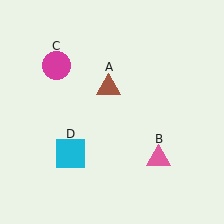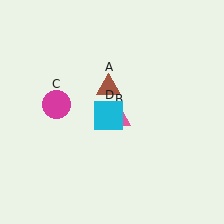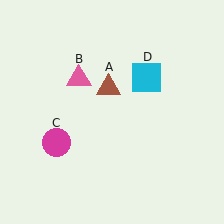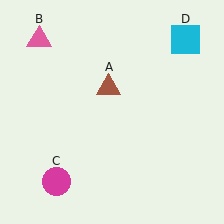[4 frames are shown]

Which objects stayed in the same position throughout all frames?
Brown triangle (object A) remained stationary.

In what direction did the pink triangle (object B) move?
The pink triangle (object B) moved up and to the left.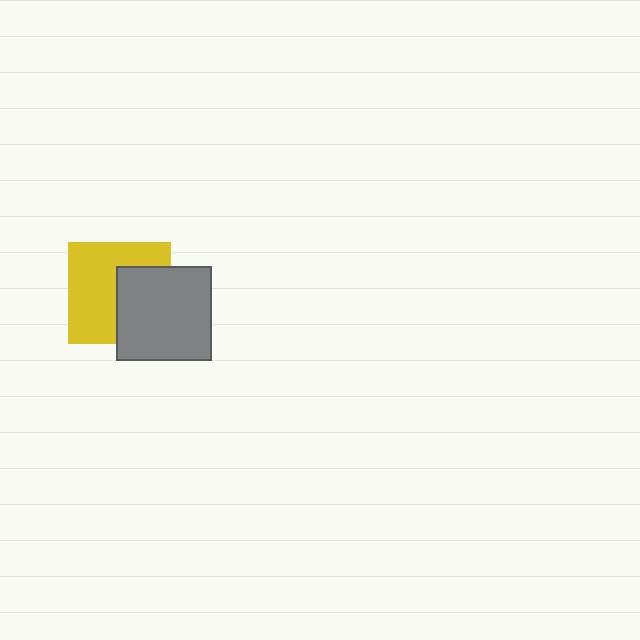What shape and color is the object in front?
The object in front is a gray square.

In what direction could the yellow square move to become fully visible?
The yellow square could move left. That would shift it out from behind the gray square entirely.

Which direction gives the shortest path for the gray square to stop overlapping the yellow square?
Moving right gives the shortest separation.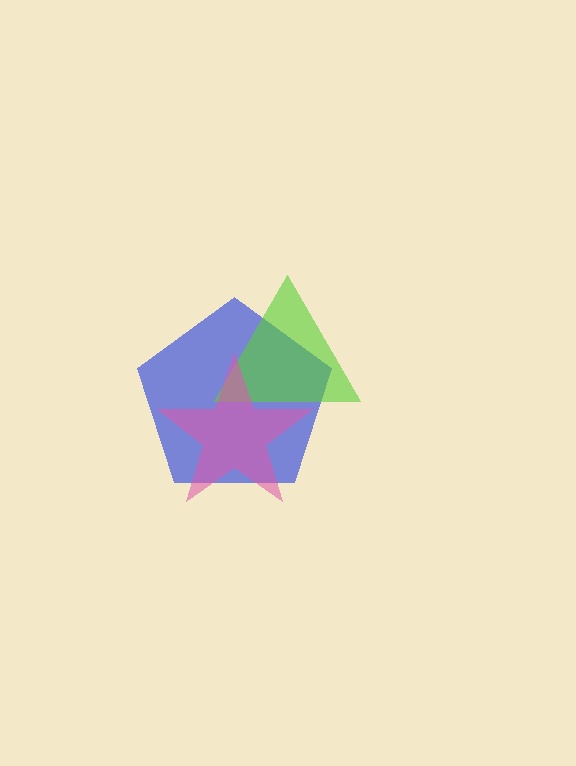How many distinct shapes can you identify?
There are 3 distinct shapes: a blue pentagon, a lime triangle, a pink star.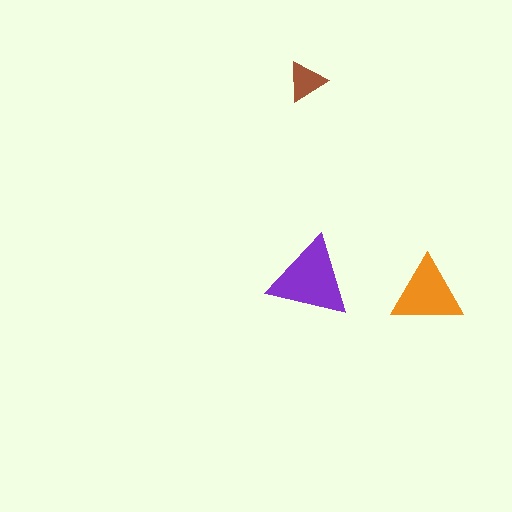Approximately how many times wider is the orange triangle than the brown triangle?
About 2 times wider.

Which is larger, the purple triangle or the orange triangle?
The purple one.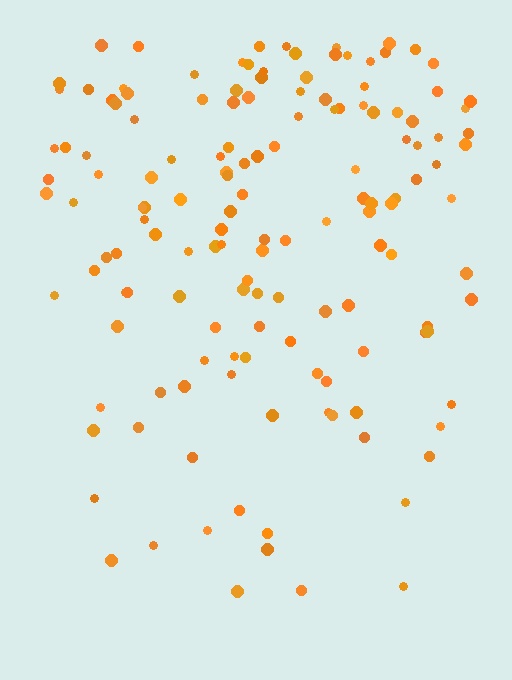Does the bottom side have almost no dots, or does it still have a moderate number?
Still a moderate number, just noticeably fewer than the top.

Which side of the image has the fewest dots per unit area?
The bottom.